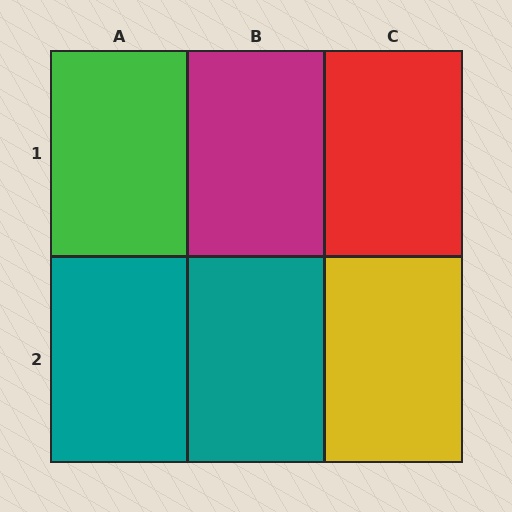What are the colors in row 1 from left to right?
Green, magenta, red.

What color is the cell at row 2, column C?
Yellow.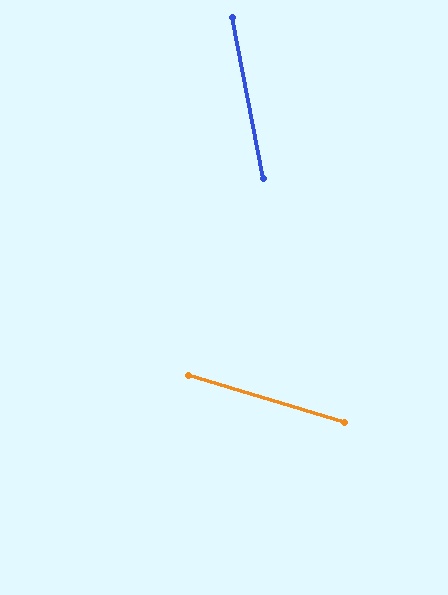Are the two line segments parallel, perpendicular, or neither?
Neither parallel nor perpendicular — they differ by about 62°.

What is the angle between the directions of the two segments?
Approximately 62 degrees.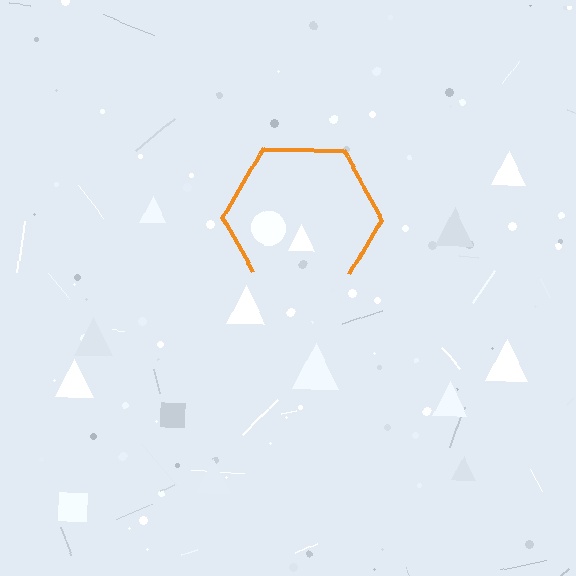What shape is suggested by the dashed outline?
The dashed outline suggests a hexagon.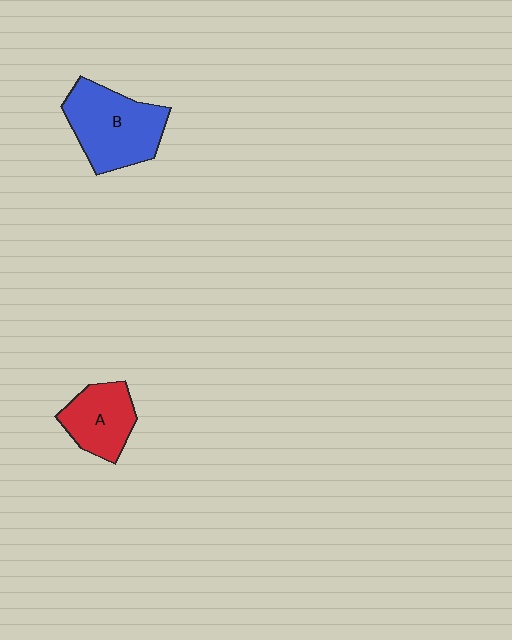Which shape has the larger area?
Shape B (blue).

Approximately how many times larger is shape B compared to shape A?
Approximately 1.5 times.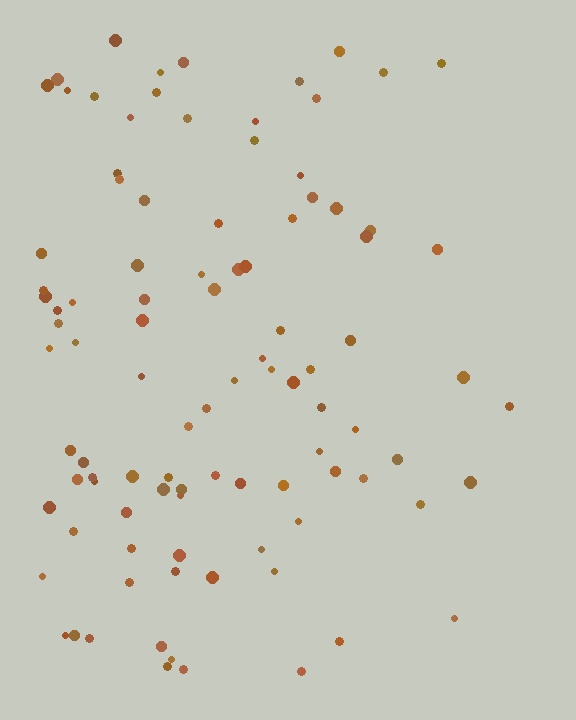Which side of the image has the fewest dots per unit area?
The right.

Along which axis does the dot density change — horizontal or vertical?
Horizontal.